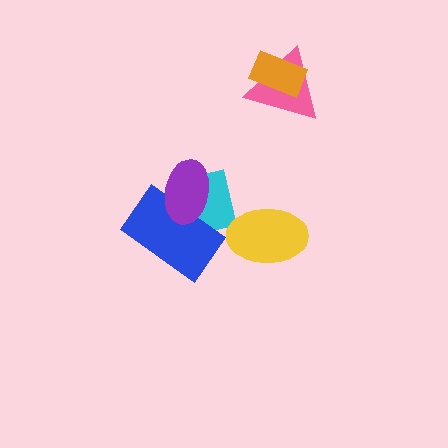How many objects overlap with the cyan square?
3 objects overlap with the cyan square.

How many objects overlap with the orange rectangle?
1 object overlaps with the orange rectangle.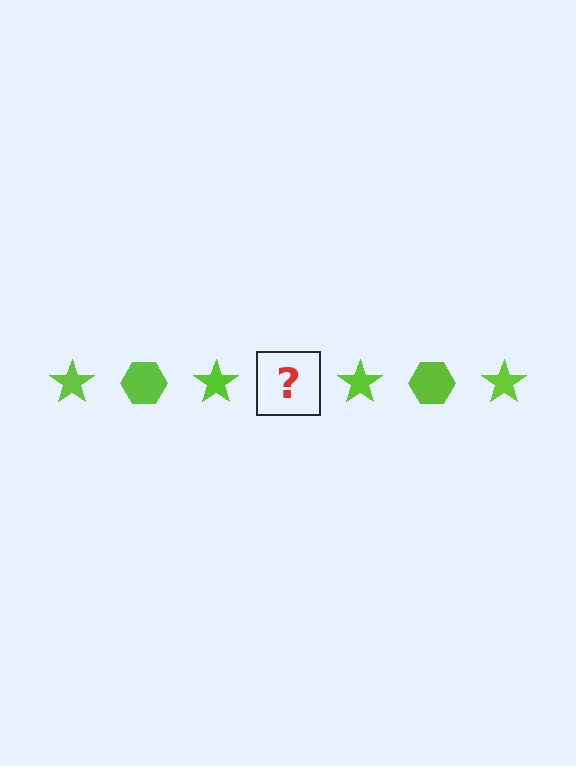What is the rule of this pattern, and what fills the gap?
The rule is that the pattern cycles through star, hexagon shapes in lime. The gap should be filled with a lime hexagon.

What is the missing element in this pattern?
The missing element is a lime hexagon.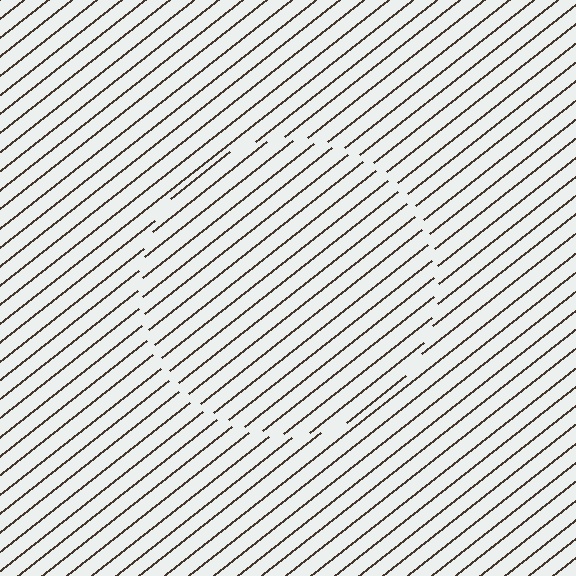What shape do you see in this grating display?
An illusory circle. The interior of the shape contains the same grating, shifted by half a period — the contour is defined by the phase discontinuity where line-ends from the inner and outer gratings abut.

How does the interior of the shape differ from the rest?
The interior of the shape contains the same grating, shifted by half a period — the contour is defined by the phase discontinuity where line-ends from the inner and outer gratings abut.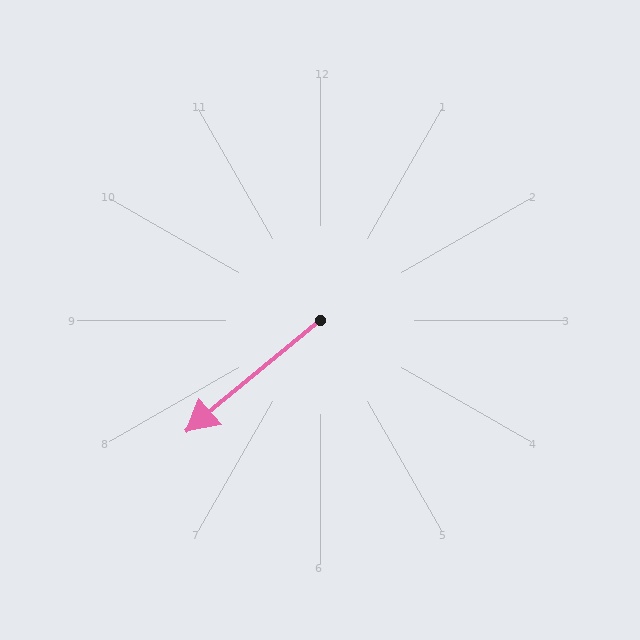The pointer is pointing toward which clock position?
Roughly 8 o'clock.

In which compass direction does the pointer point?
Southwest.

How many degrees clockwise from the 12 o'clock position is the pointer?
Approximately 230 degrees.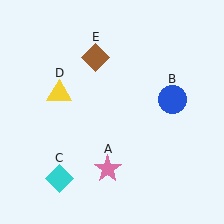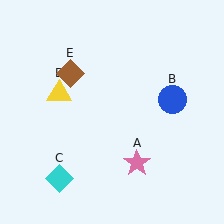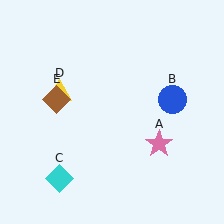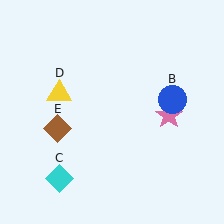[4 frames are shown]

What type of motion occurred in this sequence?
The pink star (object A), brown diamond (object E) rotated counterclockwise around the center of the scene.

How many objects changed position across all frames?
2 objects changed position: pink star (object A), brown diamond (object E).